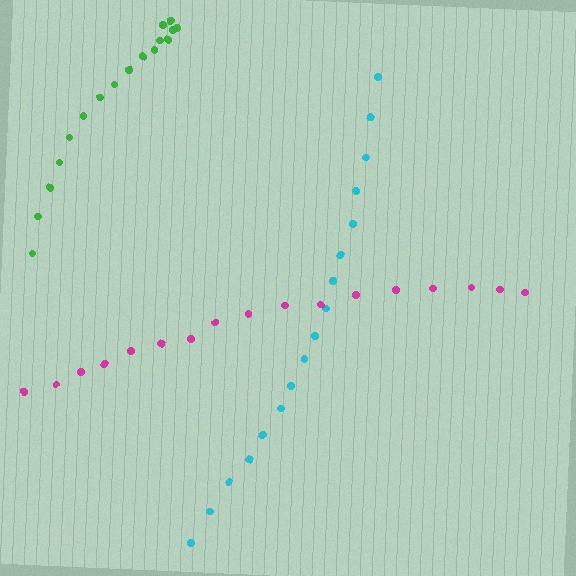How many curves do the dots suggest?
There are 3 distinct paths.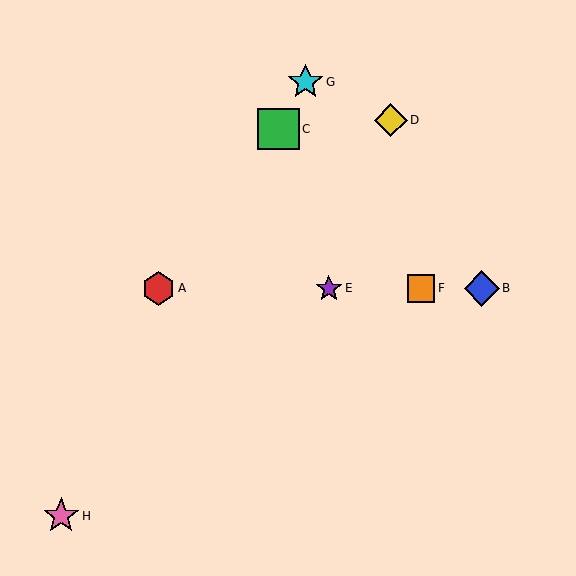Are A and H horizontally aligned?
No, A is at y≈288 and H is at y≈516.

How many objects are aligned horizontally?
4 objects (A, B, E, F) are aligned horizontally.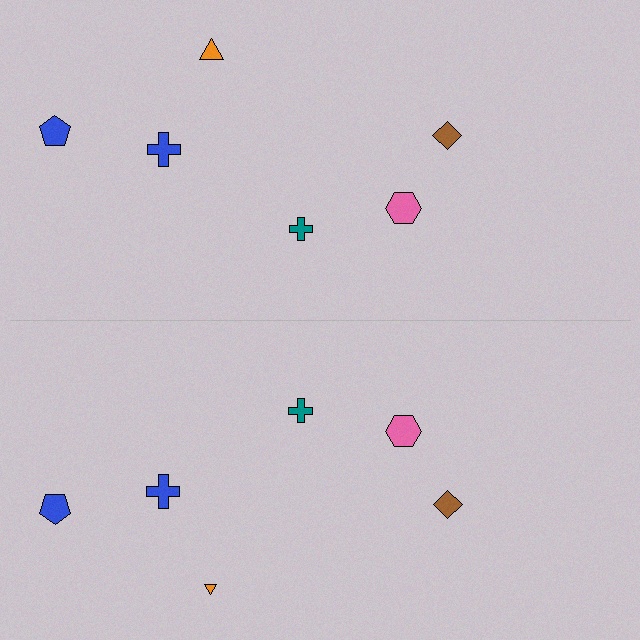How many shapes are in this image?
There are 12 shapes in this image.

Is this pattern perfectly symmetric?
No, the pattern is not perfectly symmetric. The orange triangle on the bottom side has a different size than its mirror counterpart.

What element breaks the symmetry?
The orange triangle on the bottom side has a different size than its mirror counterpart.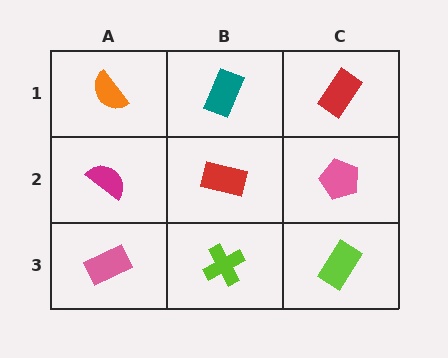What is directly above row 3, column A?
A magenta semicircle.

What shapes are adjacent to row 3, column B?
A red rectangle (row 2, column B), a pink rectangle (row 3, column A), a lime rectangle (row 3, column C).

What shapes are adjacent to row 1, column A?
A magenta semicircle (row 2, column A), a teal rectangle (row 1, column B).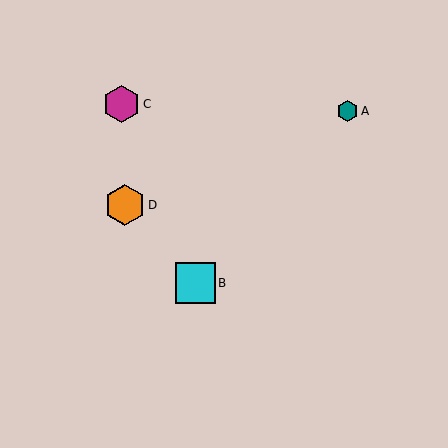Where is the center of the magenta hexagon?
The center of the magenta hexagon is at (122, 104).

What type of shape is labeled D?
Shape D is an orange hexagon.